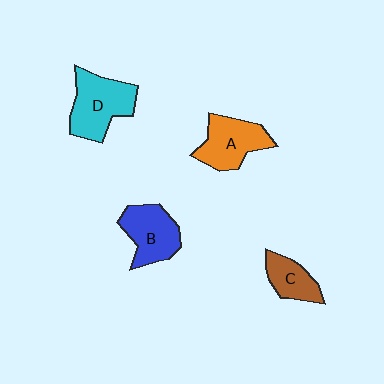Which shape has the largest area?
Shape D (cyan).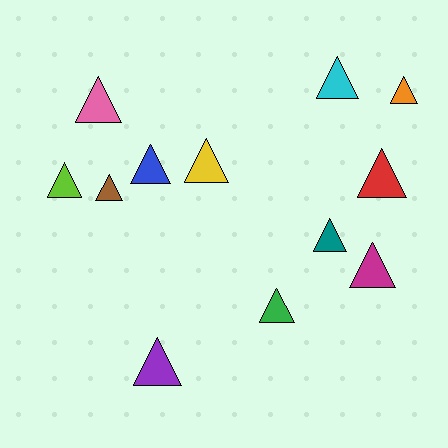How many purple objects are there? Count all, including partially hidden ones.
There is 1 purple object.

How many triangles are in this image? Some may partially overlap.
There are 12 triangles.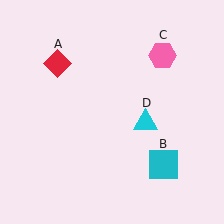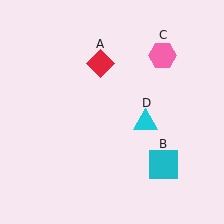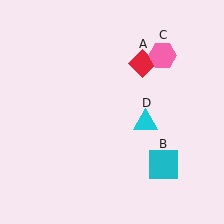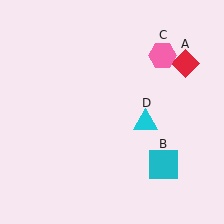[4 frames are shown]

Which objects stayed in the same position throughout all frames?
Cyan square (object B) and pink hexagon (object C) and cyan triangle (object D) remained stationary.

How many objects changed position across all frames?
1 object changed position: red diamond (object A).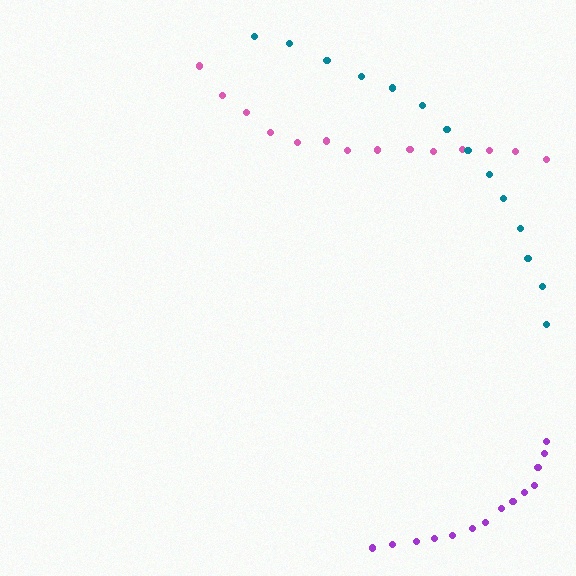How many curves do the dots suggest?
There are 3 distinct paths.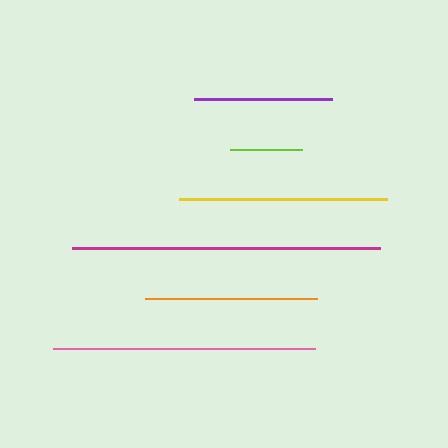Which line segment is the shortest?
The lime line is the shortest at approximately 72 pixels.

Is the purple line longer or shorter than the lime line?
The purple line is longer than the lime line.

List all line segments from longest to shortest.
From longest to shortest: magenta, pink, yellow, orange, purple, lime.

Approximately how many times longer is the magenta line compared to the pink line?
The magenta line is approximately 1.2 times the length of the pink line.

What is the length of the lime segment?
The lime segment is approximately 72 pixels long.